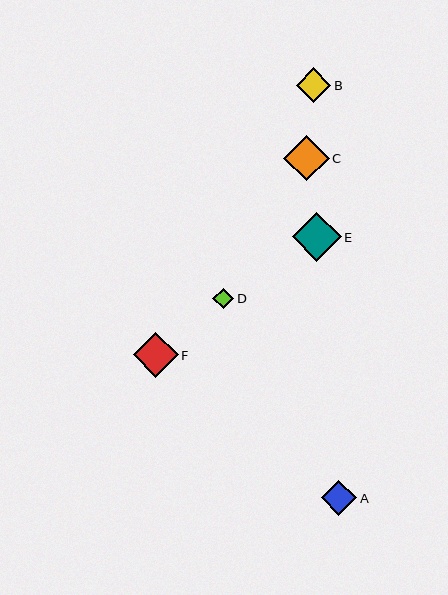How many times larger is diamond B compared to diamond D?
Diamond B is approximately 1.7 times the size of diamond D.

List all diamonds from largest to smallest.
From largest to smallest: E, C, F, A, B, D.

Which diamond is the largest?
Diamond E is the largest with a size of approximately 49 pixels.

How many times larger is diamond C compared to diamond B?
Diamond C is approximately 1.3 times the size of diamond B.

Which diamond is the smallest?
Diamond D is the smallest with a size of approximately 21 pixels.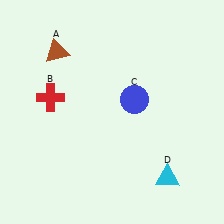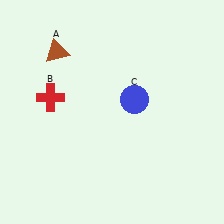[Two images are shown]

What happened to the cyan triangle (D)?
The cyan triangle (D) was removed in Image 2. It was in the bottom-right area of Image 1.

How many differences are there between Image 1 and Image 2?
There is 1 difference between the two images.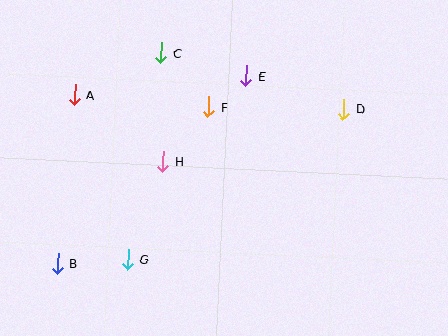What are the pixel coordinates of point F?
Point F is at (209, 107).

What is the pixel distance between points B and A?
The distance between B and A is 170 pixels.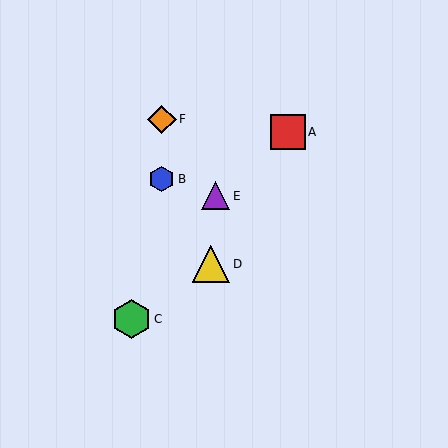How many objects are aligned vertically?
2 objects (B, F) are aligned vertically.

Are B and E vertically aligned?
No, B is at x≈162 and E is at x≈216.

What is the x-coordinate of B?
Object B is at x≈162.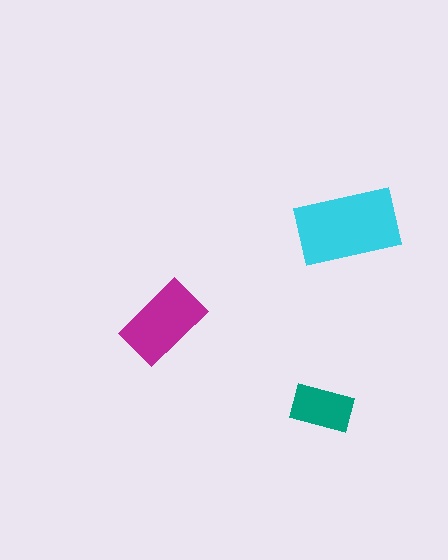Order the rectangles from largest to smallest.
the cyan one, the magenta one, the teal one.